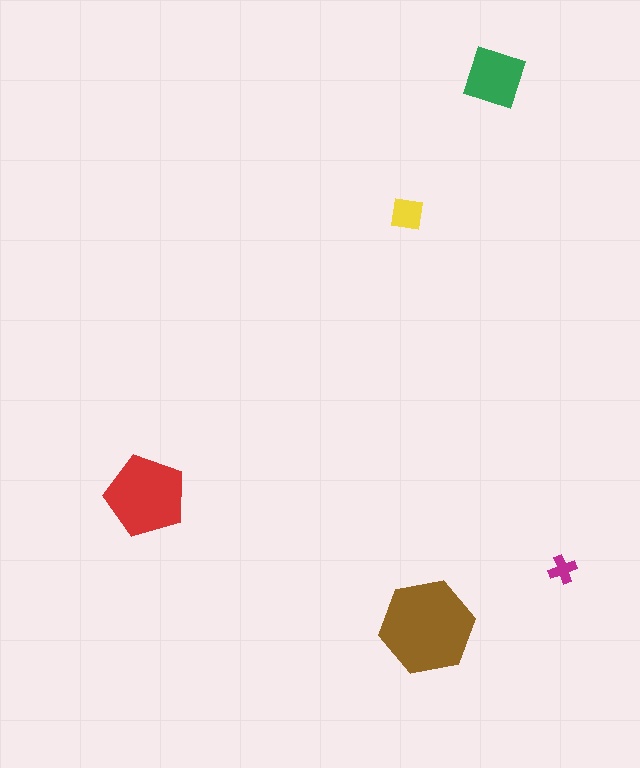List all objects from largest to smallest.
The brown hexagon, the red pentagon, the green diamond, the yellow square, the magenta cross.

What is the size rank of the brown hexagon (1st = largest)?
1st.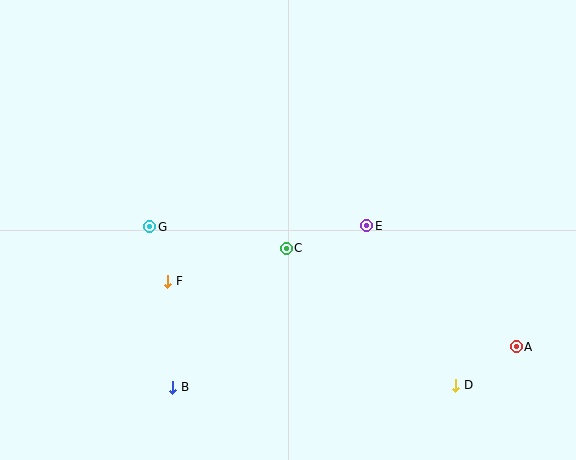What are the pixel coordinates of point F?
Point F is at (168, 281).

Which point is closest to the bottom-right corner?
Point A is closest to the bottom-right corner.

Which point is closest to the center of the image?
Point C at (286, 248) is closest to the center.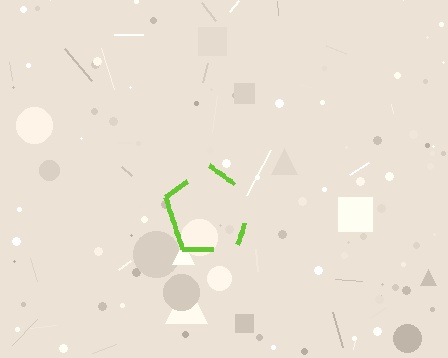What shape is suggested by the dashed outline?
The dashed outline suggests a pentagon.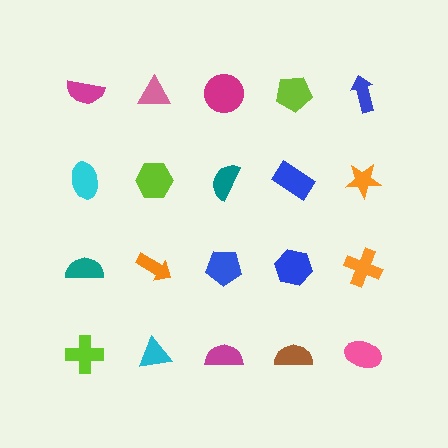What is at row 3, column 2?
An orange arrow.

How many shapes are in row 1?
5 shapes.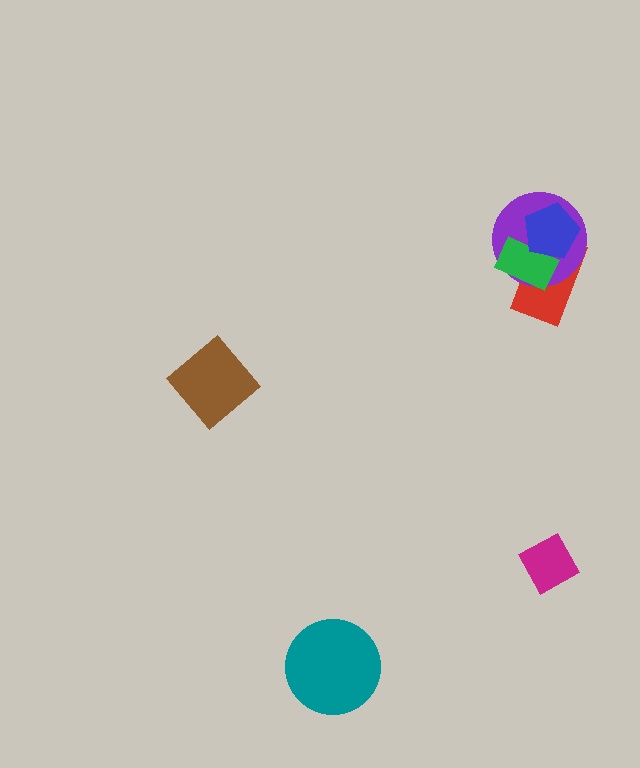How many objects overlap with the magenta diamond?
0 objects overlap with the magenta diamond.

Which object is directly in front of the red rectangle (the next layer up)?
The purple circle is directly in front of the red rectangle.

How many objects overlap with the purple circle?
3 objects overlap with the purple circle.